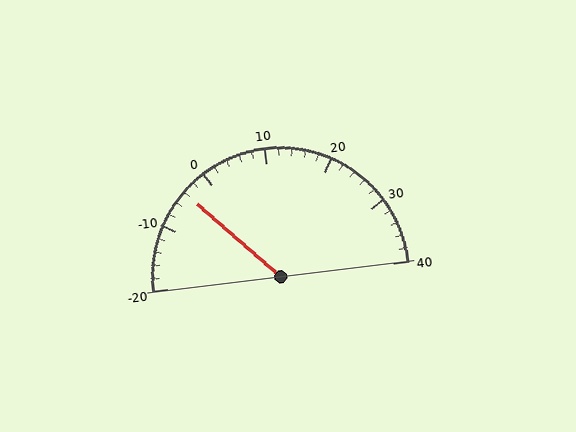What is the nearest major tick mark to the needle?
The nearest major tick mark is 0.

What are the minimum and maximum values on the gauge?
The gauge ranges from -20 to 40.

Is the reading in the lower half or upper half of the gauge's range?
The reading is in the lower half of the range (-20 to 40).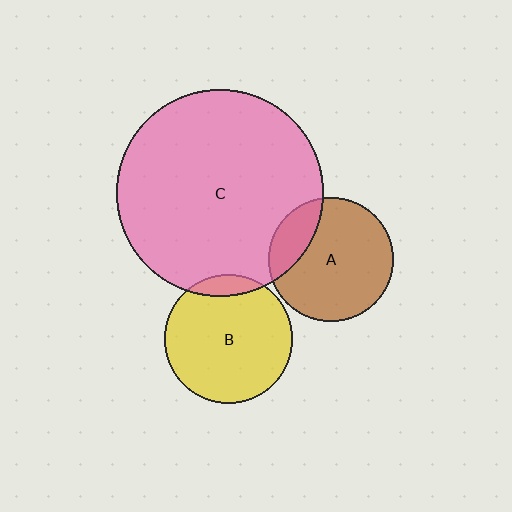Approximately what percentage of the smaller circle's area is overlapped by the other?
Approximately 20%.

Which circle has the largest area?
Circle C (pink).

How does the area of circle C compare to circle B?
Approximately 2.6 times.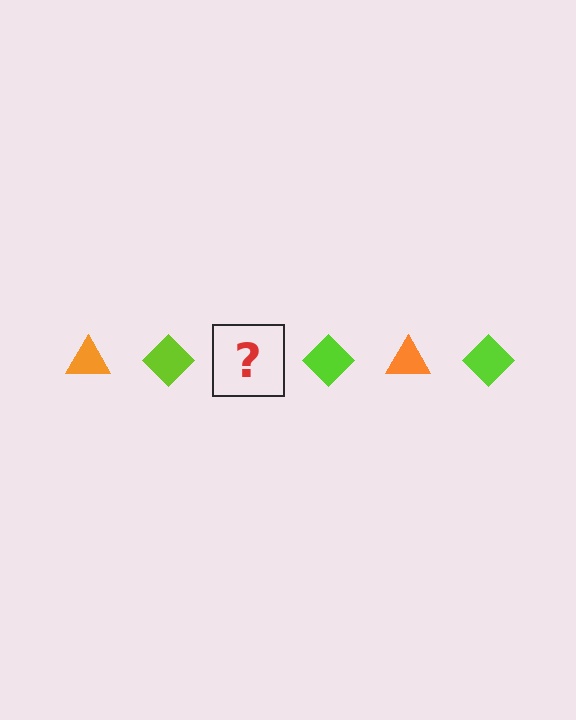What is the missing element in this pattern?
The missing element is an orange triangle.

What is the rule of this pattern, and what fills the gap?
The rule is that the pattern alternates between orange triangle and lime diamond. The gap should be filled with an orange triangle.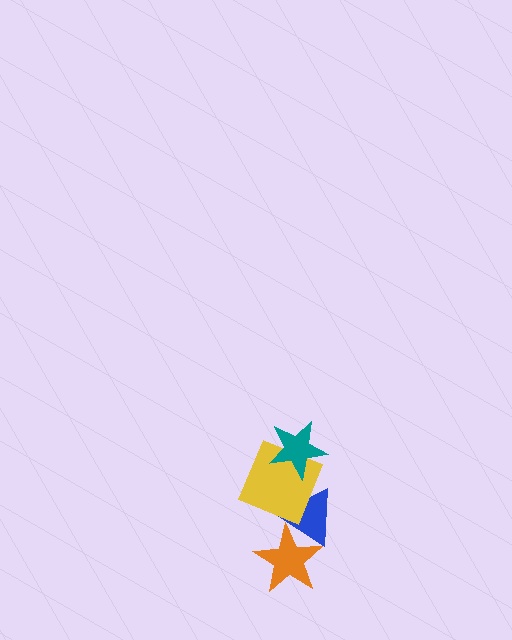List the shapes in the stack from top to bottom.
From top to bottom: the teal star, the yellow square, the blue triangle, the orange star.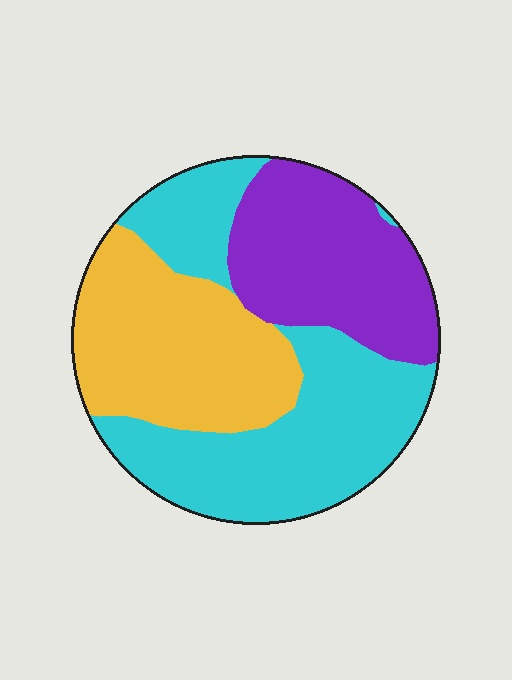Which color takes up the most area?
Cyan, at roughly 40%.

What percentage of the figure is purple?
Purple takes up between a quarter and a half of the figure.